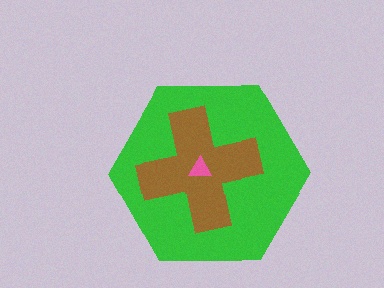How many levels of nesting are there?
3.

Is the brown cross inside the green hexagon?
Yes.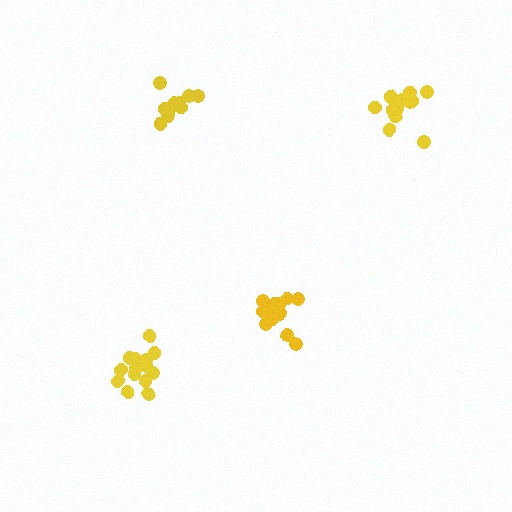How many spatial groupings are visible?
There are 4 spatial groupings.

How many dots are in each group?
Group 1: 11 dots, Group 2: 14 dots, Group 3: 15 dots, Group 4: 15 dots (55 total).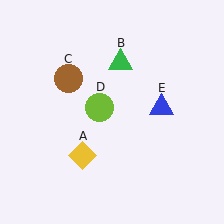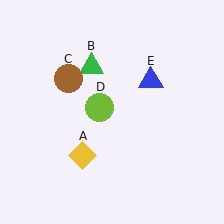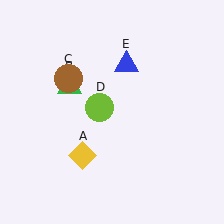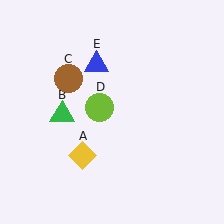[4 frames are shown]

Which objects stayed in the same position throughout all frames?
Yellow diamond (object A) and brown circle (object C) and lime circle (object D) remained stationary.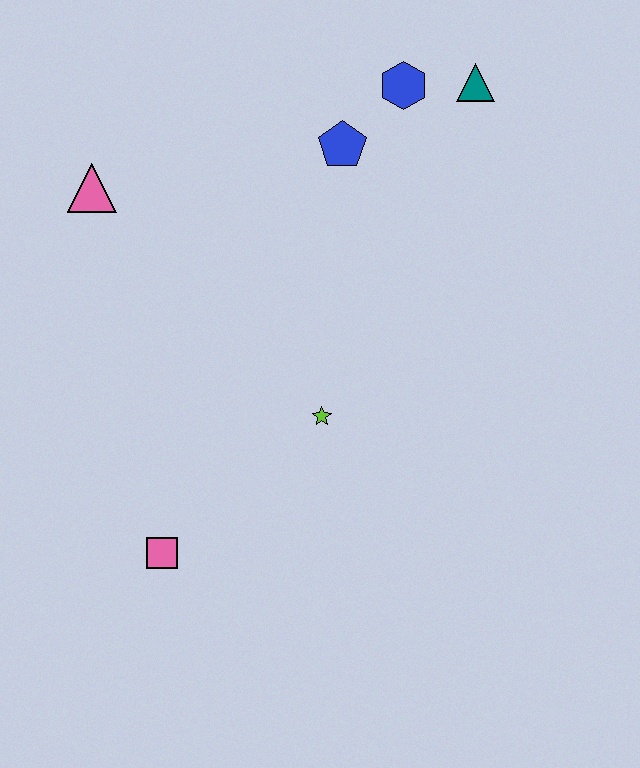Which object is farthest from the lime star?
The teal triangle is farthest from the lime star.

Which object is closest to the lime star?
The pink square is closest to the lime star.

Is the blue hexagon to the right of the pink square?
Yes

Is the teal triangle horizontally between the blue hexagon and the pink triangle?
No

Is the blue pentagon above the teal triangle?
No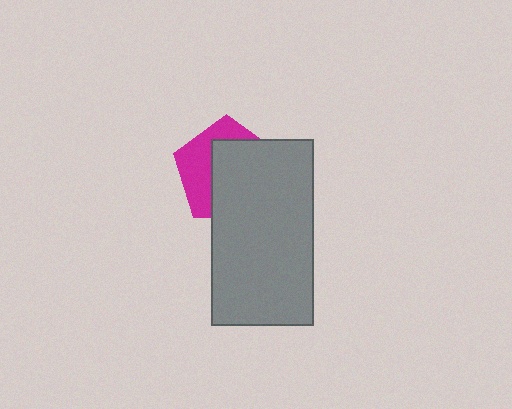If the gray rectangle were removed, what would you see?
You would see the complete magenta pentagon.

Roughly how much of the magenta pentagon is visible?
A small part of it is visible (roughly 40%).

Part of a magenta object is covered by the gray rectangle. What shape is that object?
It is a pentagon.